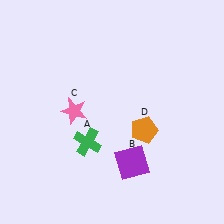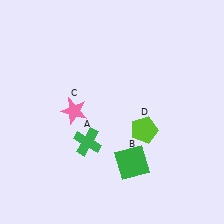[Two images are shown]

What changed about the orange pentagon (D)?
In Image 1, D is orange. In Image 2, it changed to lime.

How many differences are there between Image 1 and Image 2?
There are 2 differences between the two images.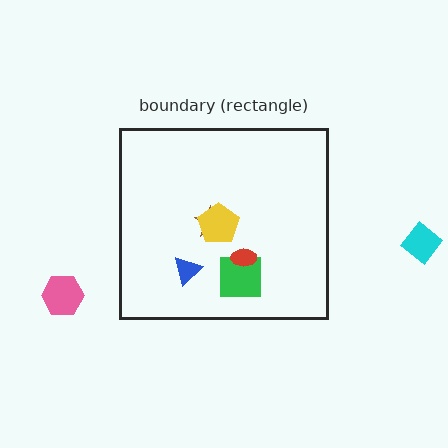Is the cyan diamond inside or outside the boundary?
Outside.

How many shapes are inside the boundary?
5 inside, 2 outside.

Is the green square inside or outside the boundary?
Inside.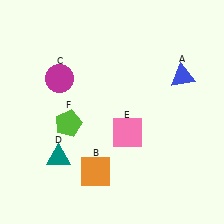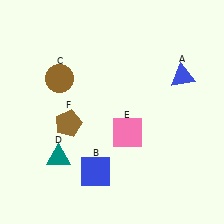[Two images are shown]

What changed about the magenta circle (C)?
In Image 1, C is magenta. In Image 2, it changed to brown.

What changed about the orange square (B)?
In Image 1, B is orange. In Image 2, it changed to blue.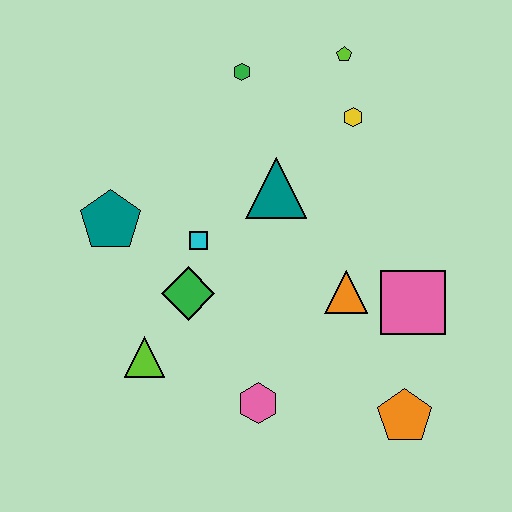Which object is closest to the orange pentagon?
The pink square is closest to the orange pentagon.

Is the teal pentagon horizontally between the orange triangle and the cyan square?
No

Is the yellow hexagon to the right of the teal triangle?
Yes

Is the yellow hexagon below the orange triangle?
No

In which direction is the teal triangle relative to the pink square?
The teal triangle is to the left of the pink square.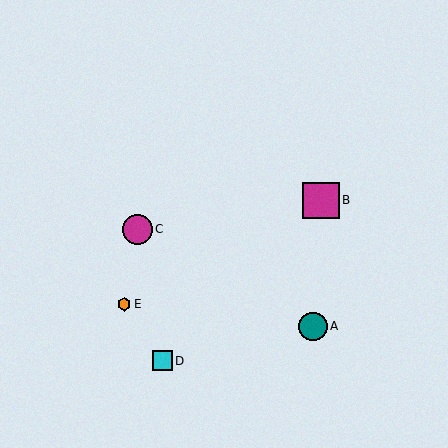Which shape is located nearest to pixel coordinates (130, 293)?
The orange hexagon (labeled E) at (124, 304) is nearest to that location.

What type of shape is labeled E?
Shape E is an orange hexagon.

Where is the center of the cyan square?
The center of the cyan square is at (162, 361).